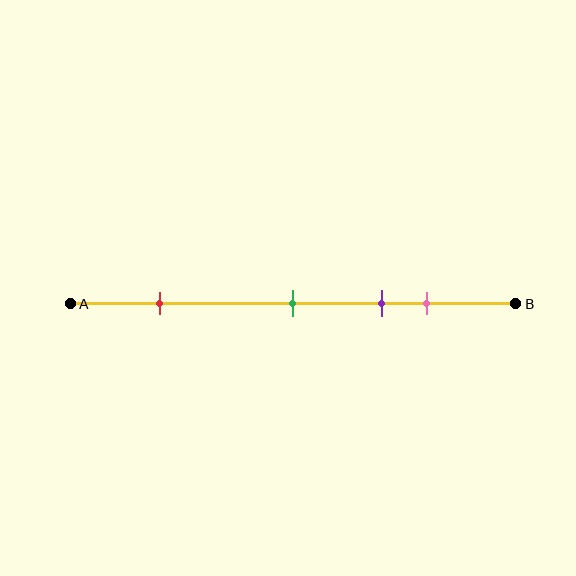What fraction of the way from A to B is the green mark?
The green mark is approximately 50% (0.5) of the way from A to B.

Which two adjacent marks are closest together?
The purple and pink marks are the closest adjacent pair.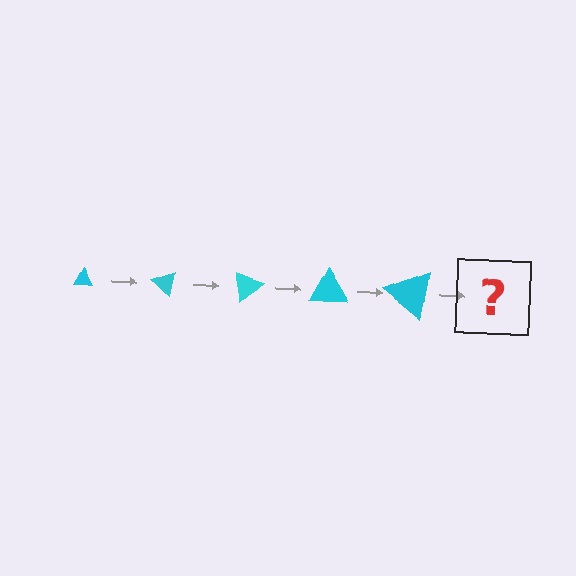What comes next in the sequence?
The next element should be a triangle, larger than the previous one and rotated 200 degrees from the start.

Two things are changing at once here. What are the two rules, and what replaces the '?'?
The two rules are that the triangle grows larger each step and it rotates 40 degrees each step. The '?' should be a triangle, larger than the previous one and rotated 200 degrees from the start.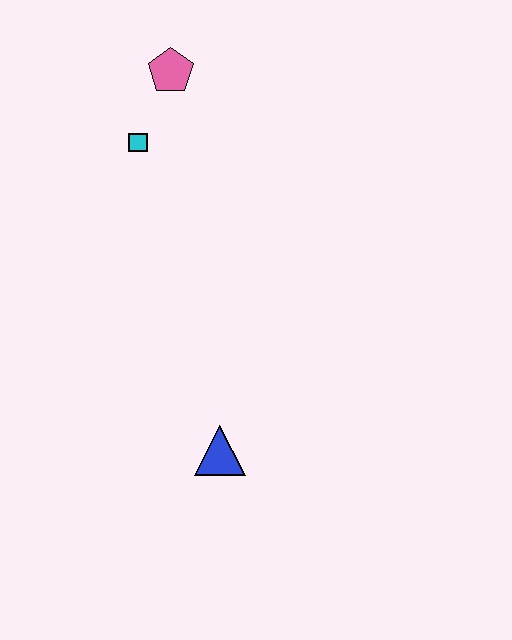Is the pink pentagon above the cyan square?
Yes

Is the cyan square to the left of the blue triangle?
Yes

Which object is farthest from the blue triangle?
The pink pentagon is farthest from the blue triangle.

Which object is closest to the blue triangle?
The cyan square is closest to the blue triangle.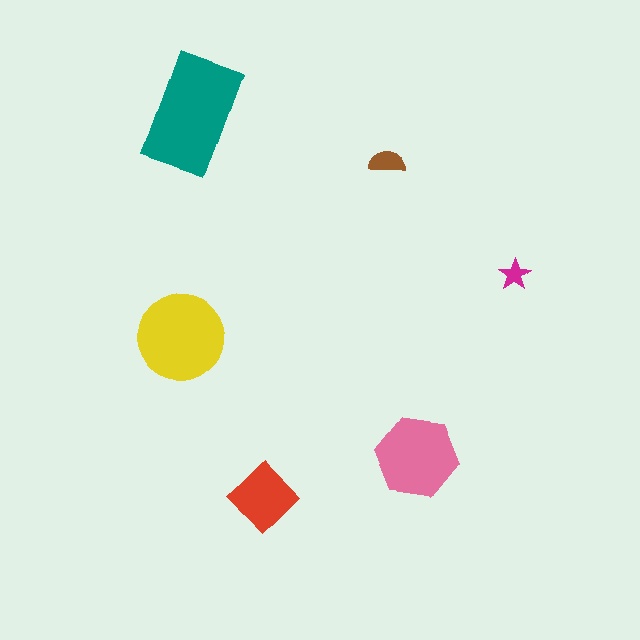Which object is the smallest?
The magenta star.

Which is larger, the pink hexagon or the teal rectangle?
The teal rectangle.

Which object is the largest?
The teal rectangle.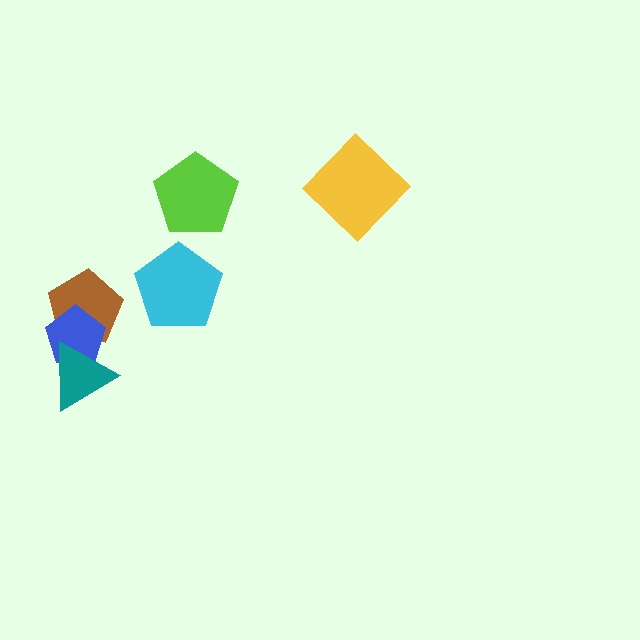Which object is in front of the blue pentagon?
The teal triangle is in front of the blue pentagon.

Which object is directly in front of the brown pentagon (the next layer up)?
The blue pentagon is directly in front of the brown pentagon.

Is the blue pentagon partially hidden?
Yes, it is partially covered by another shape.